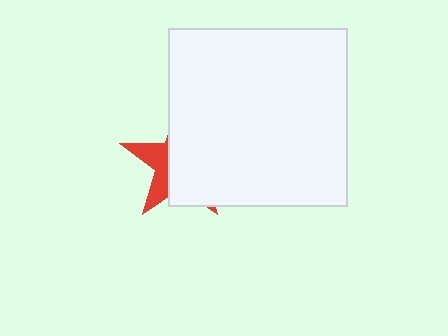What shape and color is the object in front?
The object in front is a white square.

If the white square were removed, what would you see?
You would see the complete red star.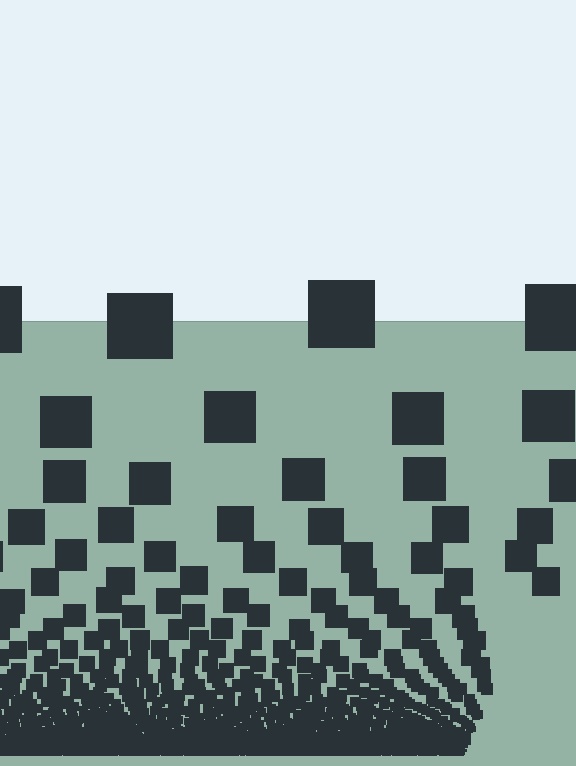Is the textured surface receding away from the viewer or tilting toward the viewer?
The surface appears to tilt toward the viewer. Texture elements get larger and sparser toward the top.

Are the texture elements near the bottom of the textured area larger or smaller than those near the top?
Smaller. The gradient is inverted — elements near the bottom are smaller and denser.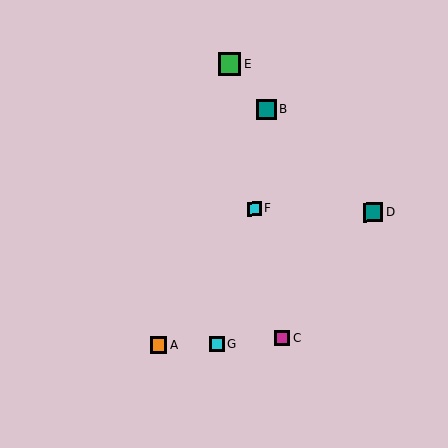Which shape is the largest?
The green square (labeled E) is the largest.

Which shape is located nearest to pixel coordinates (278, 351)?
The magenta square (labeled C) at (282, 338) is nearest to that location.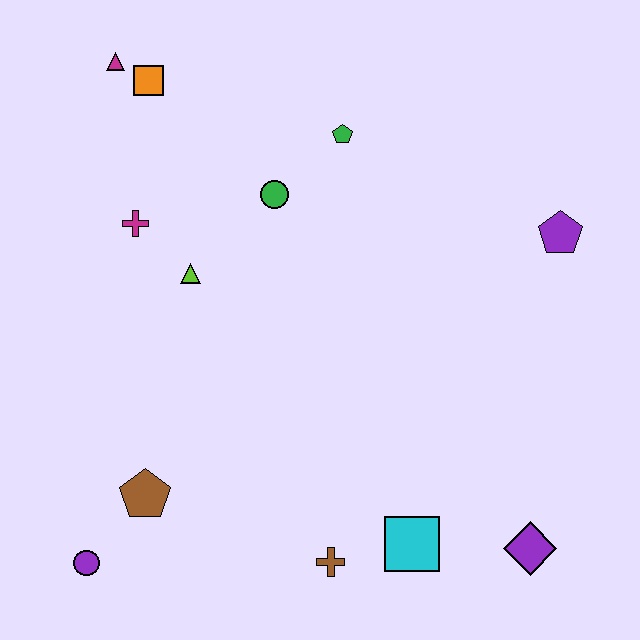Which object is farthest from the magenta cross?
The purple diamond is farthest from the magenta cross.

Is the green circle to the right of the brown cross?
No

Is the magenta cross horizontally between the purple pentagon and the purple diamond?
No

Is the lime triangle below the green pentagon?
Yes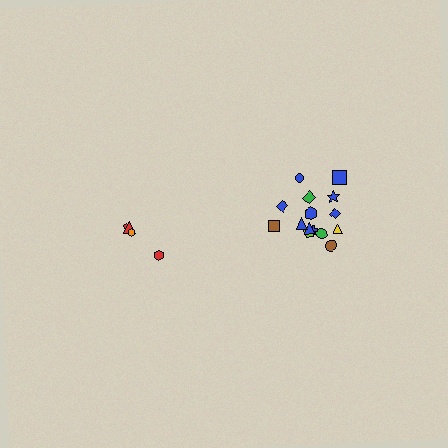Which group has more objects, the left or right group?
The right group.